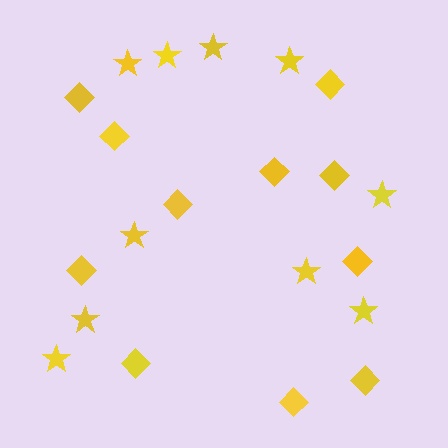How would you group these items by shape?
There are 2 groups: one group of stars (10) and one group of diamonds (11).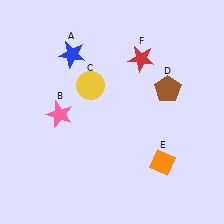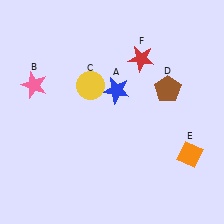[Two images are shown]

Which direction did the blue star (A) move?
The blue star (A) moved right.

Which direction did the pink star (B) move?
The pink star (B) moved up.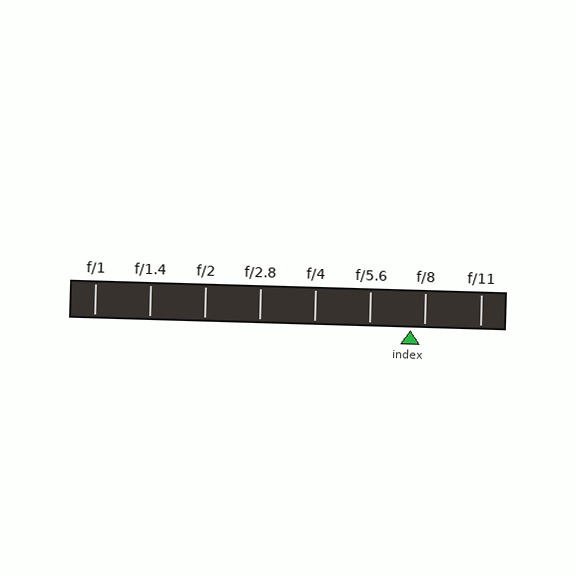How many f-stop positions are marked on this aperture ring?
There are 8 f-stop positions marked.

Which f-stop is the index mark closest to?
The index mark is closest to f/8.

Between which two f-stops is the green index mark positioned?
The index mark is between f/5.6 and f/8.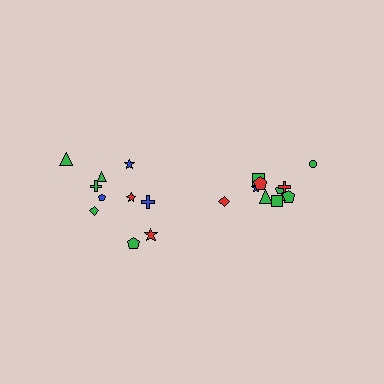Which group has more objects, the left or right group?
The right group.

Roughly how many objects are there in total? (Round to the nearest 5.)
Roughly 20 objects in total.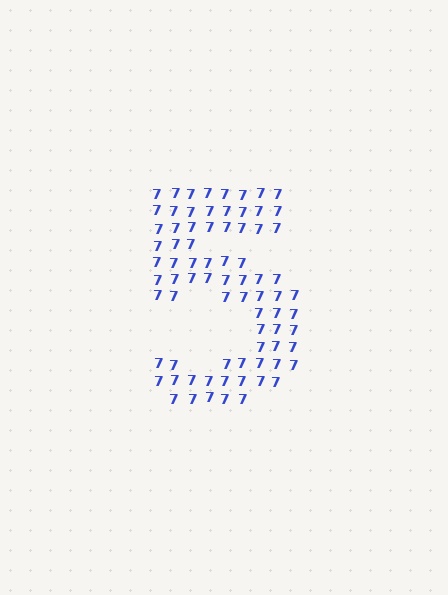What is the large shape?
The large shape is the digit 5.